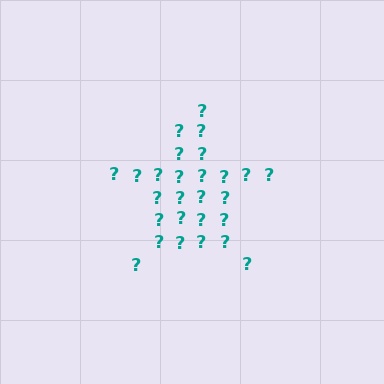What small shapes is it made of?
It is made of small question marks.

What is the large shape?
The large shape is a star.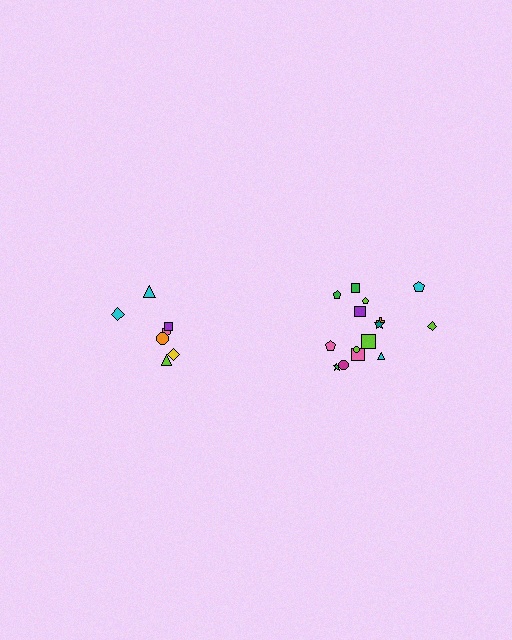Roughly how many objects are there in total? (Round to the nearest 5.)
Roughly 20 objects in total.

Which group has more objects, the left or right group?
The right group.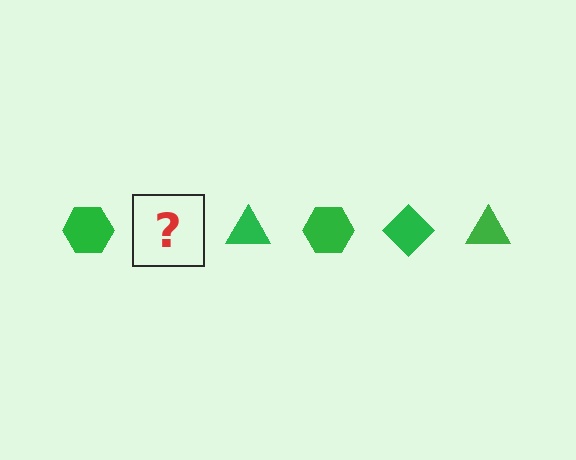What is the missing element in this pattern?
The missing element is a green diamond.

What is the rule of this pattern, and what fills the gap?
The rule is that the pattern cycles through hexagon, diamond, triangle shapes in green. The gap should be filled with a green diamond.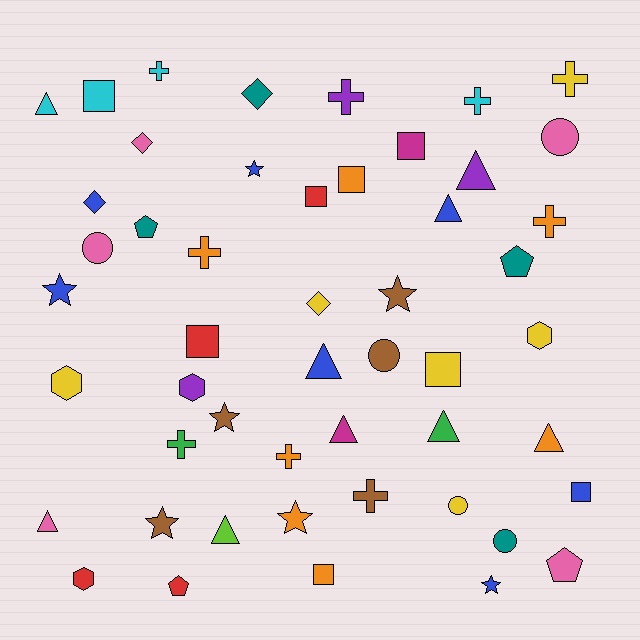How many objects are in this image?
There are 50 objects.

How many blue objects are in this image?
There are 7 blue objects.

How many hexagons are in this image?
There are 4 hexagons.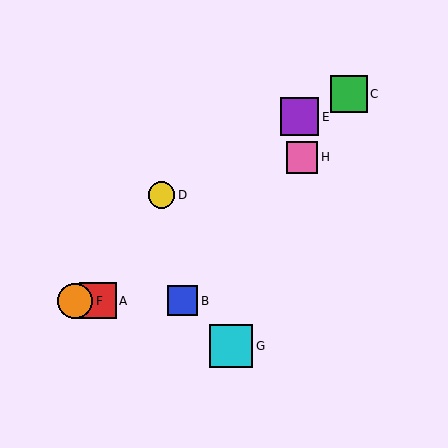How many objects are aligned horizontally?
3 objects (A, B, F) are aligned horizontally.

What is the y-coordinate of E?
Object E is at y≈117.